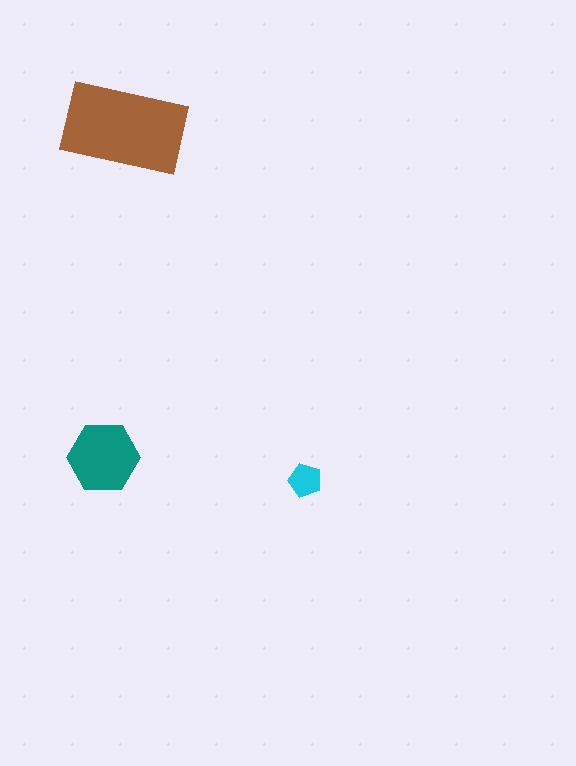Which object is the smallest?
The cyan pentagon.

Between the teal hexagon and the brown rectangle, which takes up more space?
The brown rectangle.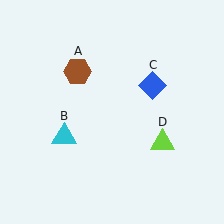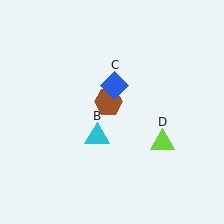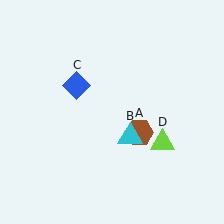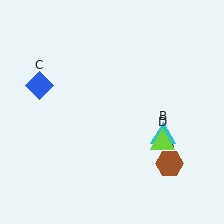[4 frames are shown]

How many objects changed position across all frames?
3 objects changed position: brown hexagon (object A), cyan triangle (object B), blue diamond (object C).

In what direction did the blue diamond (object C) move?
The blue diamond (object C) moved left.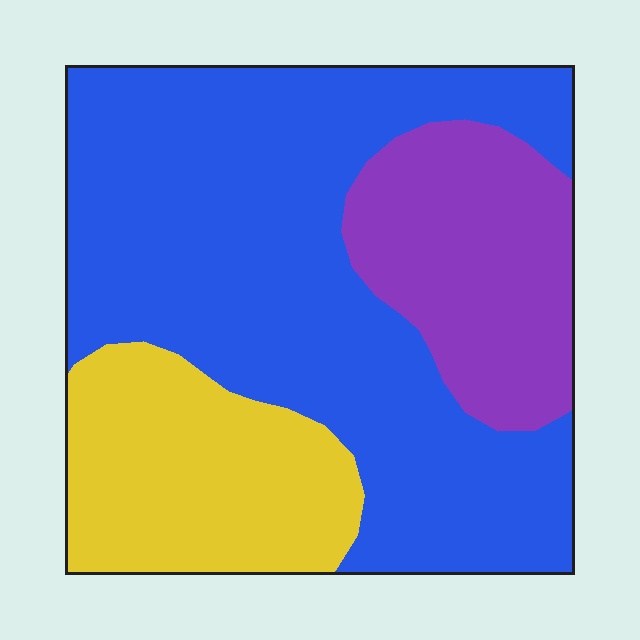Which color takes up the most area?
Blue, at roughly 60%.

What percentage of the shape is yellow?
Yellow covers roughly 20% of the shape.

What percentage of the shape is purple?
Purple covers about 20% of the shape.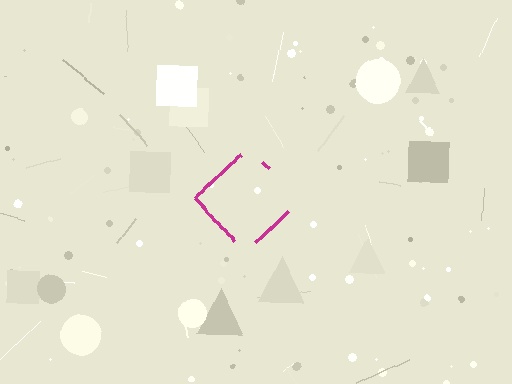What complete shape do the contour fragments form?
The contour fragments form a diamond.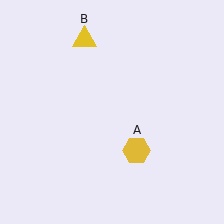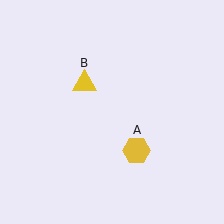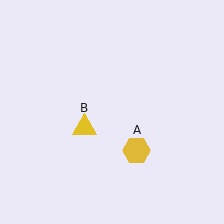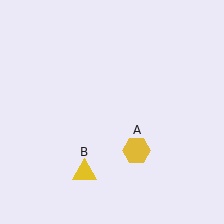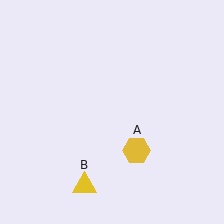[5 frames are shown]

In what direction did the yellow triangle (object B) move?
The yellow triangle (object B) moved down.